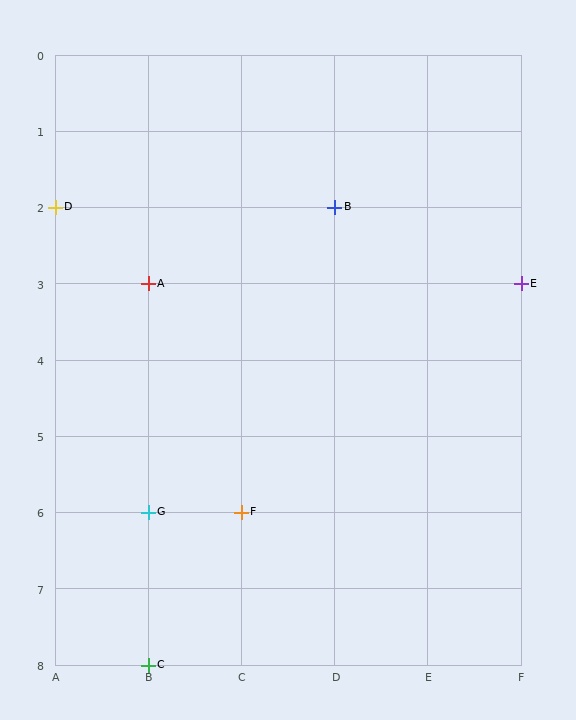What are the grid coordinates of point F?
Point F is at grid coordinates (C, 6).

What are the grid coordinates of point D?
Point D is at grid coordinates (A, 2).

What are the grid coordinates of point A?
Point A is at grid coordinates (B, 3).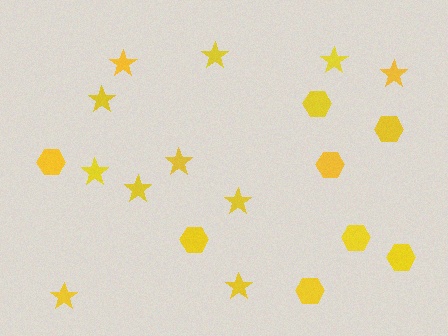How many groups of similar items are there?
There are 2 groups: one group of hexagons (8) and one group of stars (11).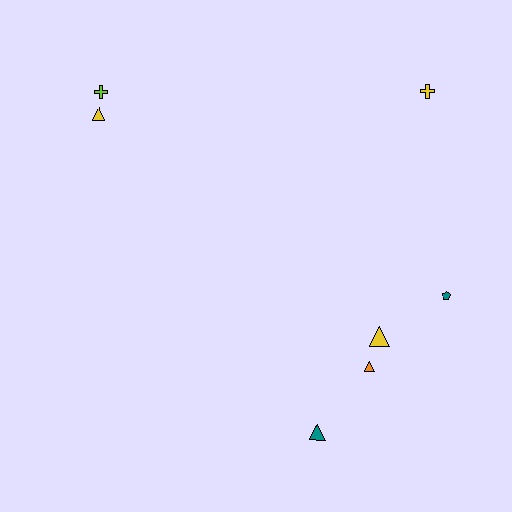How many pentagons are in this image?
There is 1 pentagon.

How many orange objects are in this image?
There is 1 orange object.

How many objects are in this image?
There are 7 objects.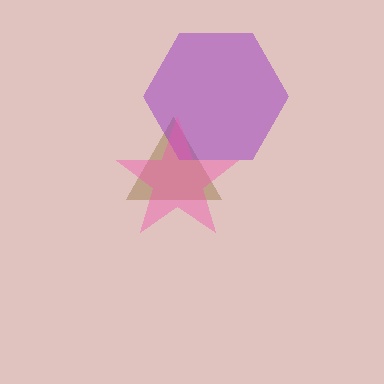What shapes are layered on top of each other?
The layered shapes are: a brown triangle, a purple hexagon, a pink star.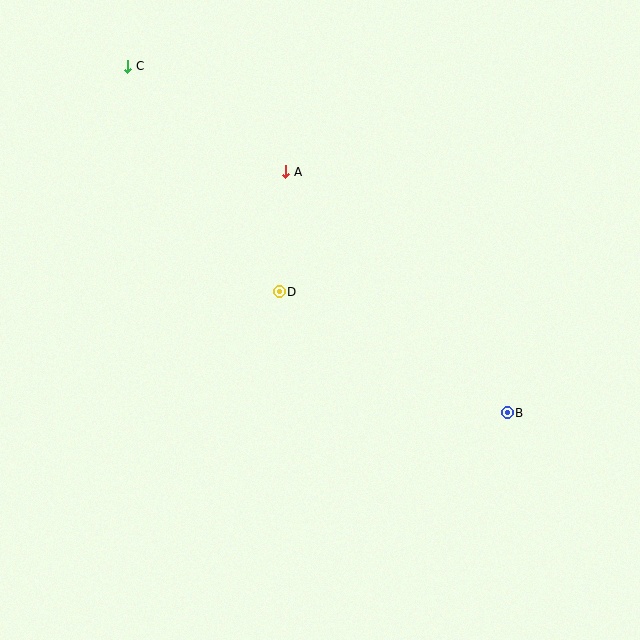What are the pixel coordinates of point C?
Point C is at (128, 66).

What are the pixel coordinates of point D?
Point D is at (279, 292).